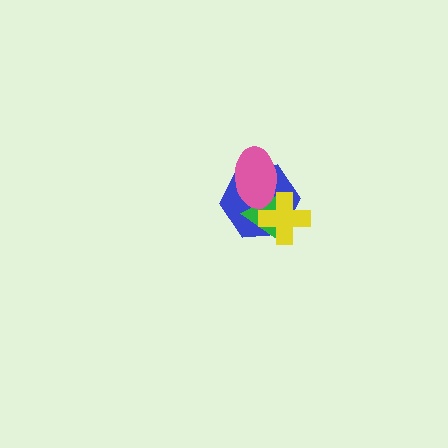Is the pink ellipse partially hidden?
Yes, it is partially covered by another shape.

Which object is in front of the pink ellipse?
The yellow cross is in front of the pink ellipse.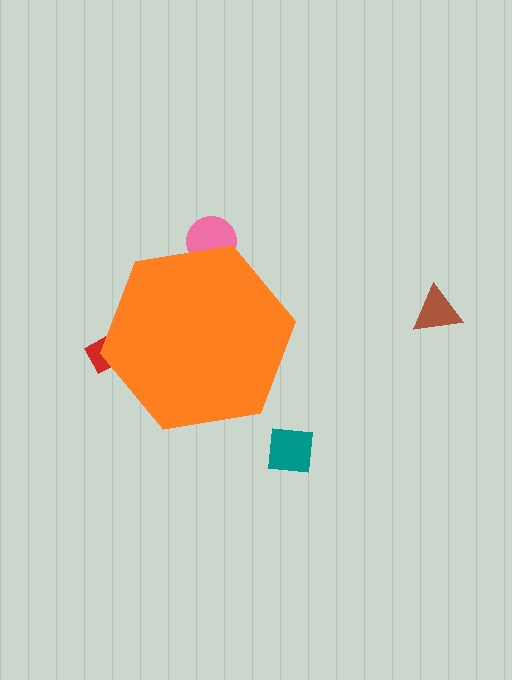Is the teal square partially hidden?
No, the teal square is fully visible.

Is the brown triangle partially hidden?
No, the brown triangle is fully visible.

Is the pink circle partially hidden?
Yes, the pink circle is partially hidden behind the orange hexagon.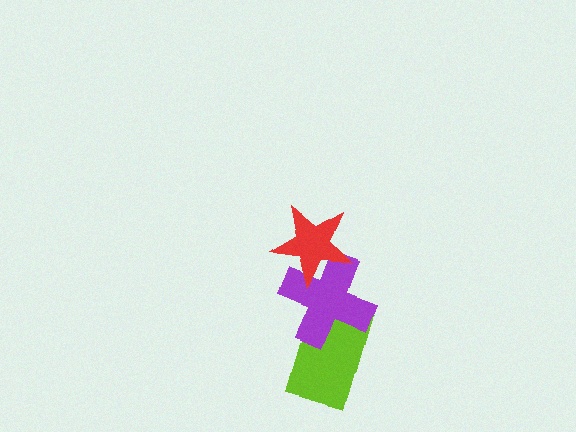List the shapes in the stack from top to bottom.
From top to bottom: the red star, the purple cross, the lime rectangle.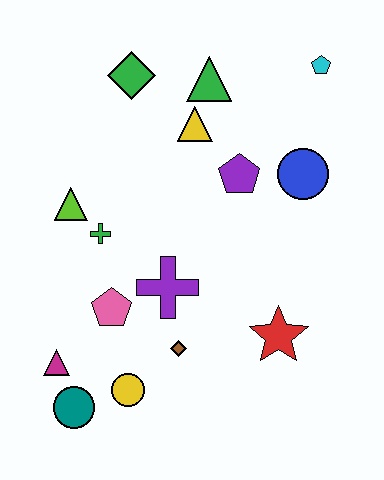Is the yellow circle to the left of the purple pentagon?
Yes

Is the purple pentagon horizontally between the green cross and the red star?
Yes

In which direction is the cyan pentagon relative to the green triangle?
The cyan pentagon is to the right of the green triangle.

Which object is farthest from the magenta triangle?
The cyan pentagon is farthest from the magenta triangle.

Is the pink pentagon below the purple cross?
Yes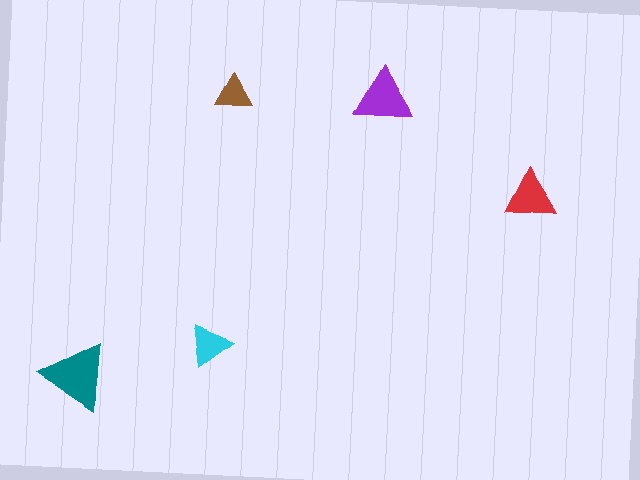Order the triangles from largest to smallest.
the teal one, the purple one, the red one, the cyan one, the brown one.